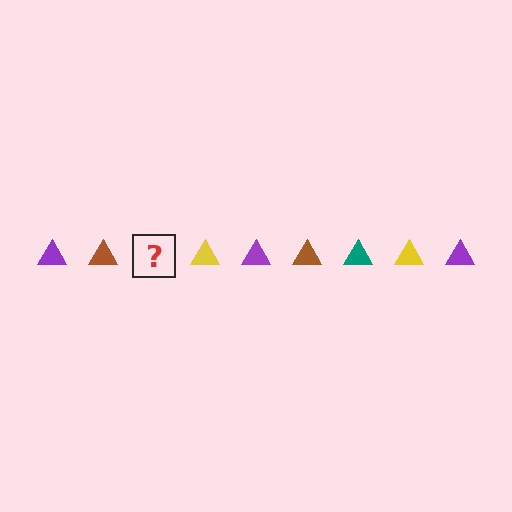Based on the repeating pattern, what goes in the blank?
The blank should be a teal triangle.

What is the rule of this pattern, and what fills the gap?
The rule is that the pattern cycles through purple, brown, teal, yellow triangles. The gap should be filled with a teal triangle.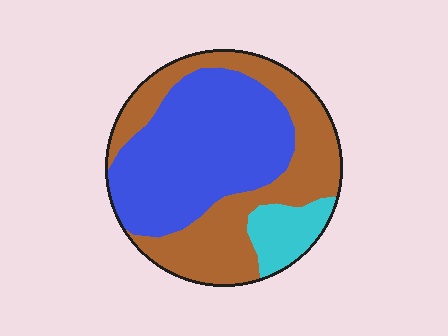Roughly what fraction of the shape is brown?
Brown takes up about two fifths (2/5) of the shape.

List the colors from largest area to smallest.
From largest to smallest: blue, brown, cyan.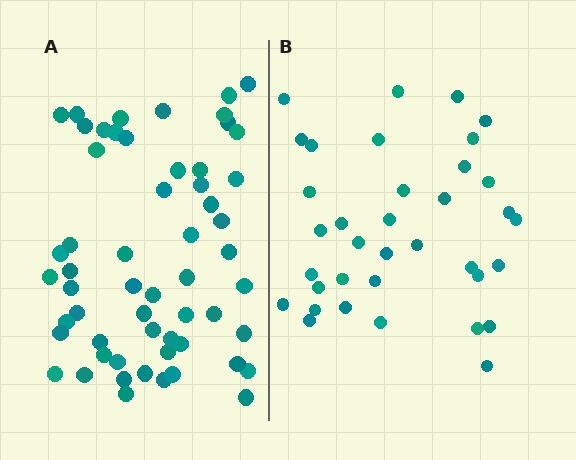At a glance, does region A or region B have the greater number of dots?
Region A (the left region) has more dots.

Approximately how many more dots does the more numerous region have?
Region A has approximately 20 more dots than region B.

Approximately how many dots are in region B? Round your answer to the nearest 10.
About 40 dots. (The exact count is 36, which rounds to 40.)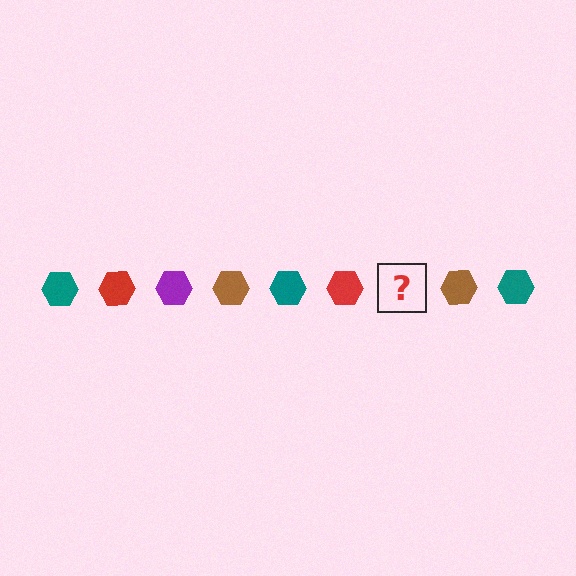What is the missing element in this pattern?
The missing element is a purple hexagon.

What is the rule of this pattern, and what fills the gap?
The rule is that the pattern cycles through teal, red, purple, brown hexagons. The gap should be filled with a purple hexagon.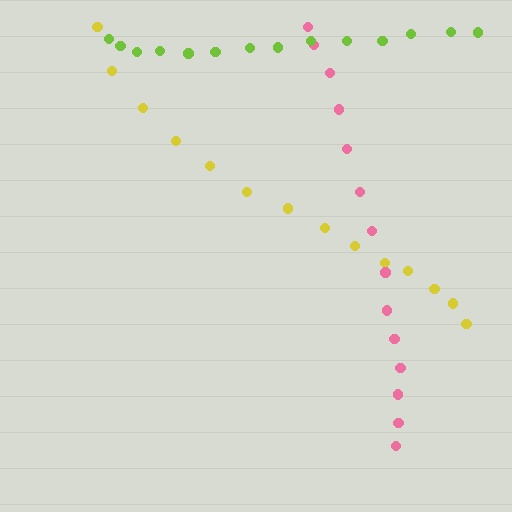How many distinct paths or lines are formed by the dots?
There are 3 distinct paths.